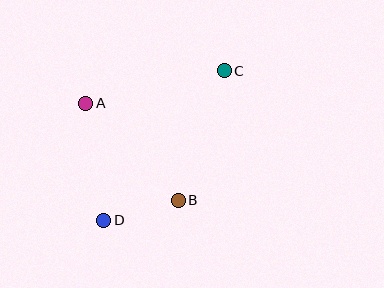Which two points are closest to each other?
Points B and D are closest to each other.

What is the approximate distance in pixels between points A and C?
The distance between A and C is approximately 143 pixels.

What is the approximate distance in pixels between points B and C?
The distance between B and C is approximately 138 pixels.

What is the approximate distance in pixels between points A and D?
The distance between A and D is approximately 118 pixels.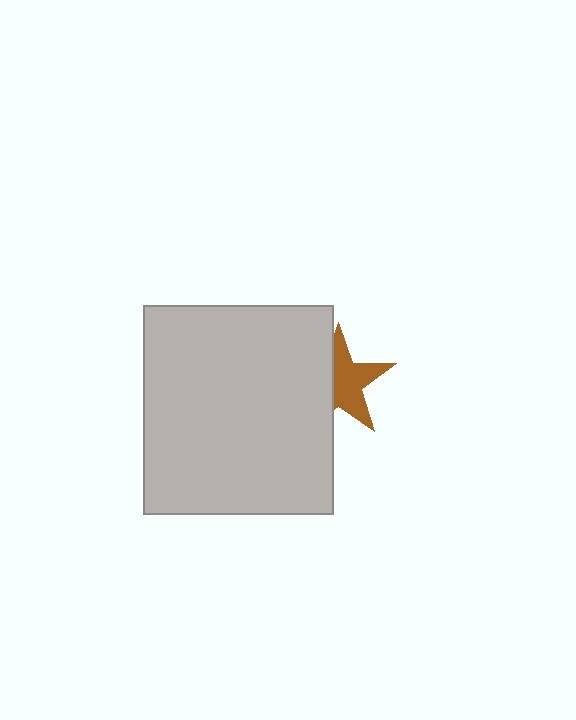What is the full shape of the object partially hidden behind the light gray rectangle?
The partially hidden object is a brown star.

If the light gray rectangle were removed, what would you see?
You would see the complete brown star.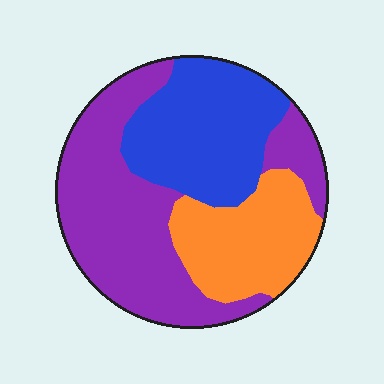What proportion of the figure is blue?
Blue covers 30% of the figure.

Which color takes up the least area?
Orange, at roughly 25%.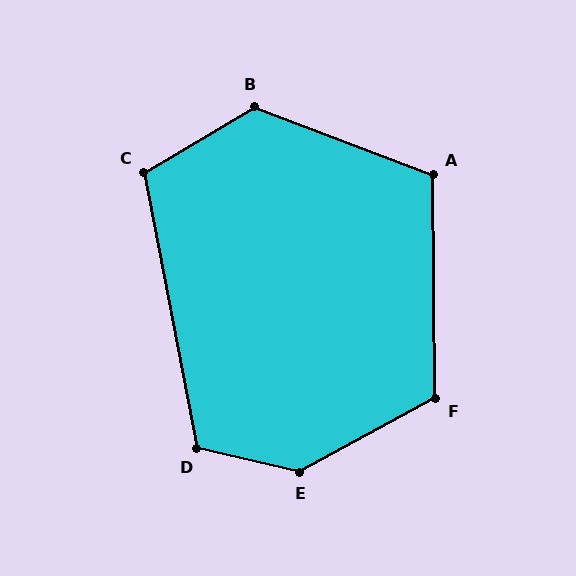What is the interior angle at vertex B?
Approximately 128 degrees (obtuse).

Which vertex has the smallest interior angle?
C, at approximately 110 degrees.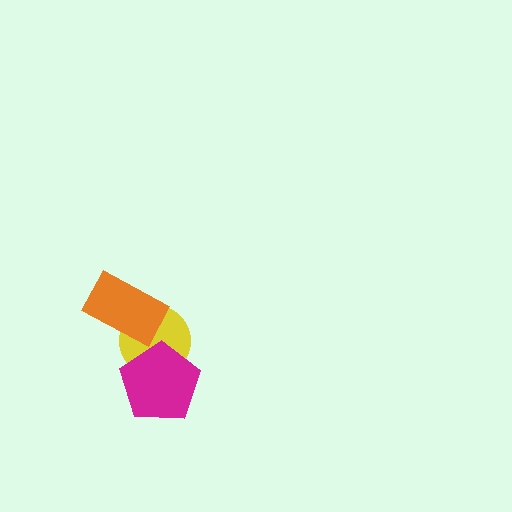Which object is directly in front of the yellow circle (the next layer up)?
The orange rectangle is directly in front of the yellow circle.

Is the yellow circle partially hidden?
Yes, it is partially covered by another shape.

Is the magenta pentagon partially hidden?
No, no other shape covers it.